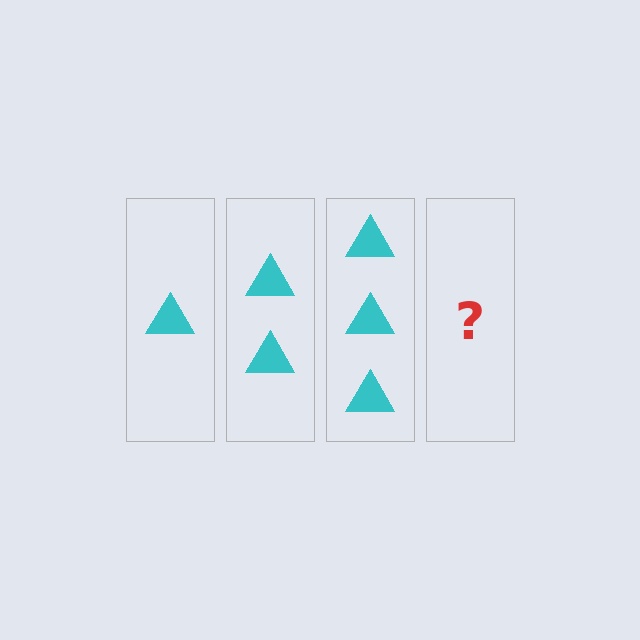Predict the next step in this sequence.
The next step is 4 triangles.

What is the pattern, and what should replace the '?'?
The pattern is that each step adds one more triangle. The '?' should be 4 triangles.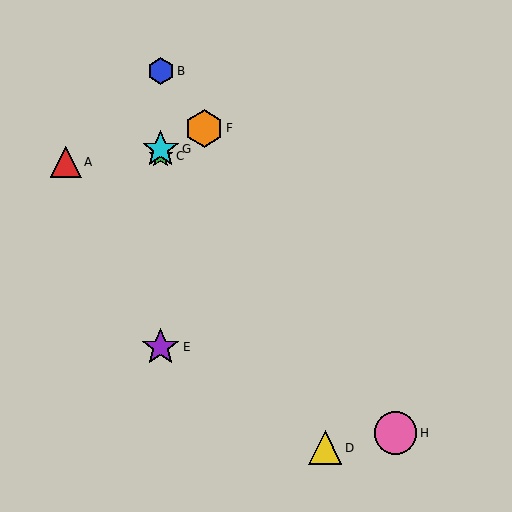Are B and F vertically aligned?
No, B is at x≈161 and F is at x≈204.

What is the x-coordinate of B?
Object B is at x≈161.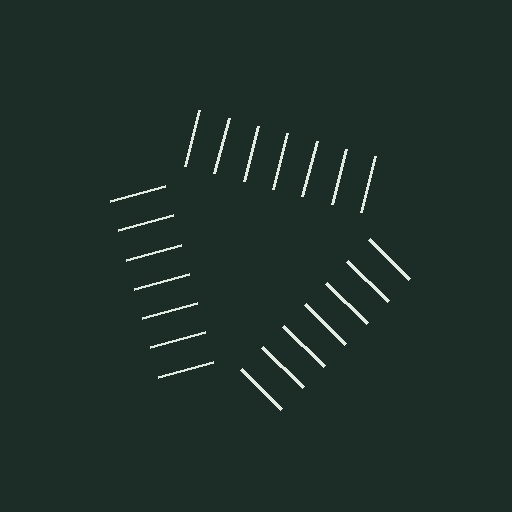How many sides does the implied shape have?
3 sides — the line-ends trace a triangle.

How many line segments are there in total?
21 — 7 along each of the 3 edges.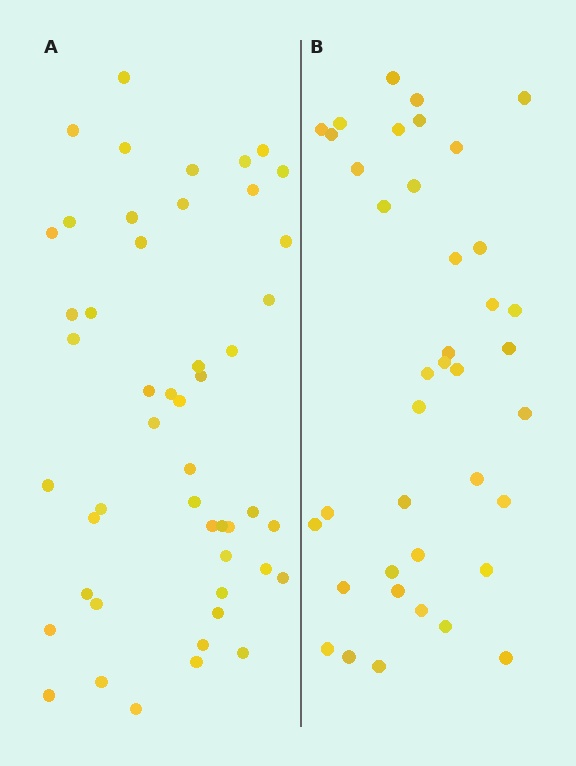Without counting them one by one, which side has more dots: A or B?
Region A (the left region) has more dots.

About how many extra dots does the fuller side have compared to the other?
Region A has roughly 10 or so more dots than region B.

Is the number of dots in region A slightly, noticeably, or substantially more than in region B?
Region A has noticeably more, but not dramatically so. The ratio is roughly 1.3 to 1.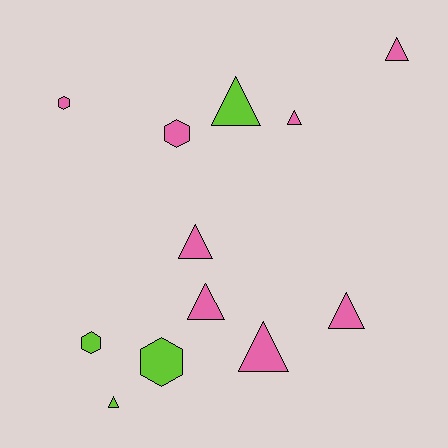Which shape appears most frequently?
Triangle, with 8 objects.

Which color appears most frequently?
Pink, with 8 objects.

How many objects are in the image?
There are 12 objects.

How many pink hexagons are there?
There are 2 pink hexagons.